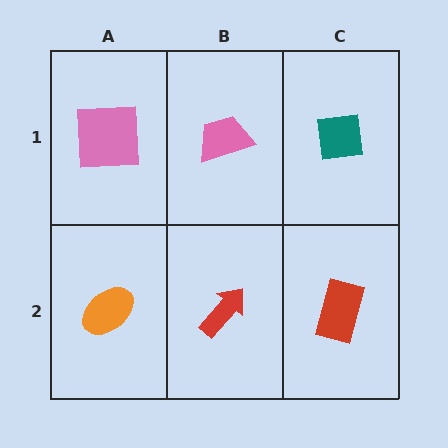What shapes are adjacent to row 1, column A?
An orange ellipse (row 2, column A), a pink trapezoid (row 1, column B).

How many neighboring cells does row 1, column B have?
3.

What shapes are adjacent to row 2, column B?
A pink trapezoid (row 1, column B), an orange ellipse (row 2, column A), a red rectangle (row 2, column C).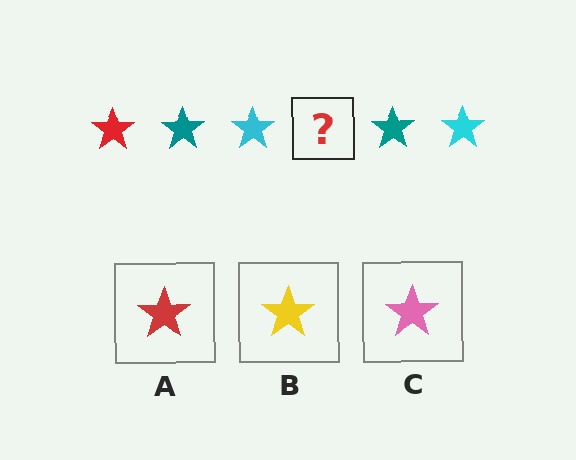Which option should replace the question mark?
Option A.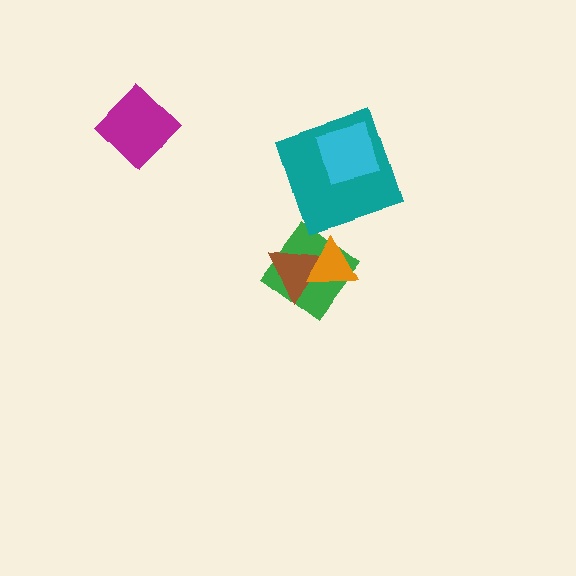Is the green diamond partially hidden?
Yes, it is partially covered by another shape.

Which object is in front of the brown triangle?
The orange triangle is in front of the brown triangle.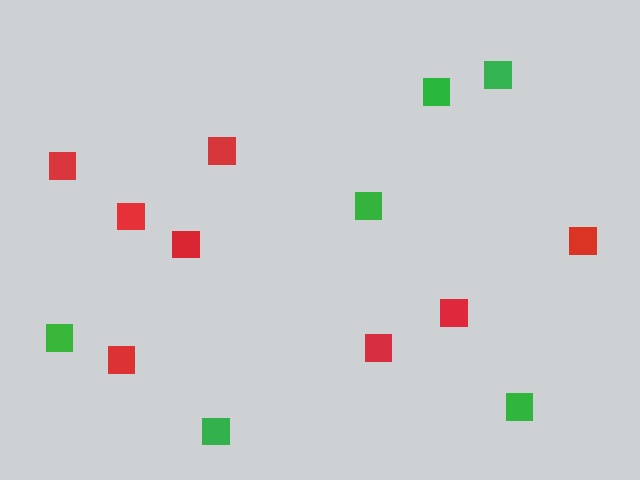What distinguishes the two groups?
There are 2 groups: one group of red squares (8) and one group of green squares (6).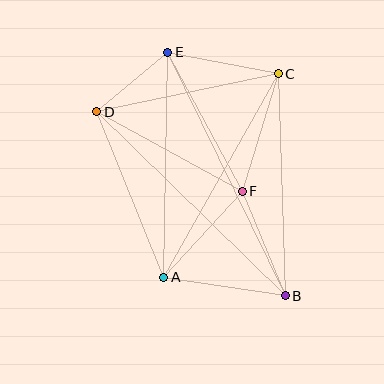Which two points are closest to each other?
Points D and E are closest to each other.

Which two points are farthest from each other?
Points B and E are farthest from each other.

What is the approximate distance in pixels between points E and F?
The distance between E and F is approximately 158 pixels.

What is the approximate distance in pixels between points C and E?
The distance between C and E is approximately 113 pixels.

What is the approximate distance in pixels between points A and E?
The distance between A and E is approximately 225 pixels.